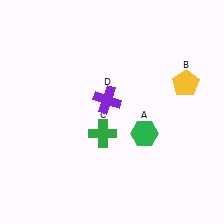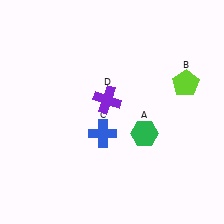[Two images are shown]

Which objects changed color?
B changed from yellow to lime. C changed from green to blue.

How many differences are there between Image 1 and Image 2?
There are 2 differences between the two images.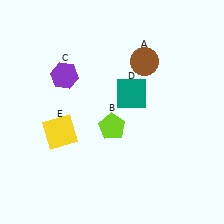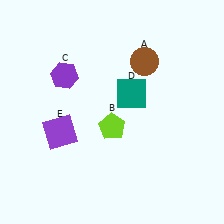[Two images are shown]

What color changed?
The square (E) changed from yellow in Image 1 to purple in Image 2.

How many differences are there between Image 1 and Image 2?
There is 1 difference between the two images.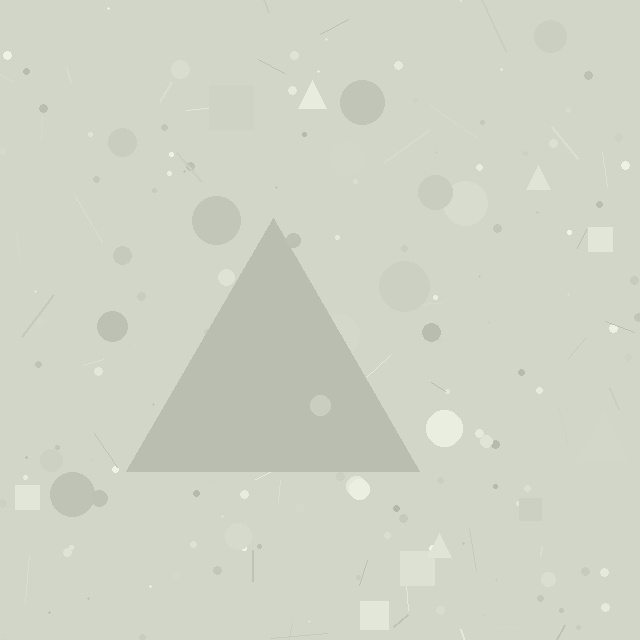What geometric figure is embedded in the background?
A triangle is embedded in the background.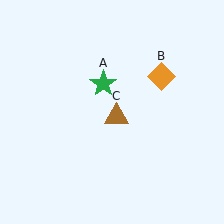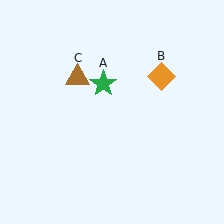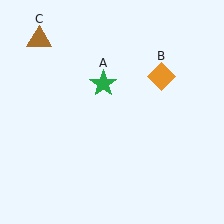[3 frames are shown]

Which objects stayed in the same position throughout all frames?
Green star (object A) and orange diamond (object B) remained stationary.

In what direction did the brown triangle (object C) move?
The brown triangle (object C) moved up and to the left.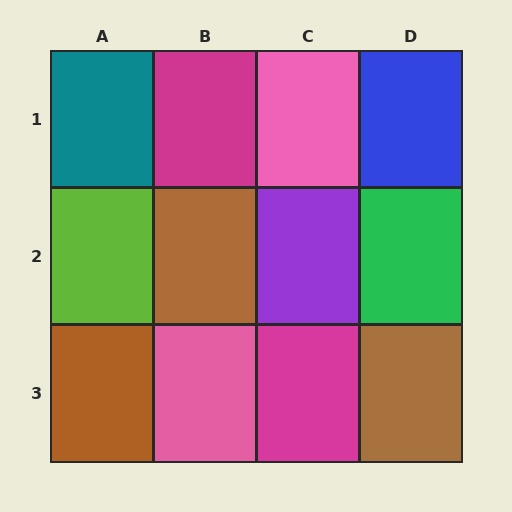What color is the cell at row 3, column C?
Magenta.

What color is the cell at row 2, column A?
Lime.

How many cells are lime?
1 cell is lime.